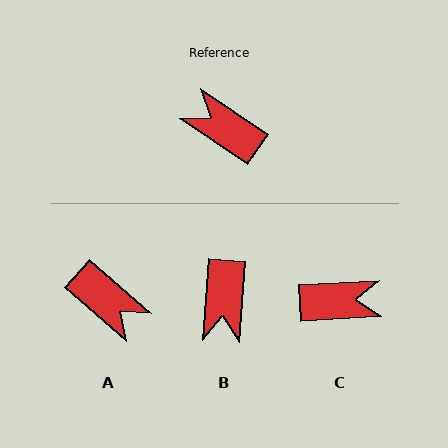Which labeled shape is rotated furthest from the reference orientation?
A, about 174 degrees away.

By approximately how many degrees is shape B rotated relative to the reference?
Approximately 120 degrees counter-clockwise.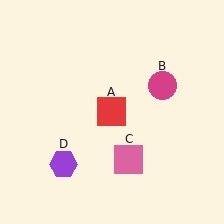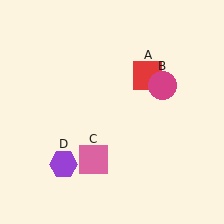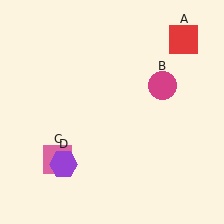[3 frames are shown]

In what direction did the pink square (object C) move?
The pink square (object C) moved left.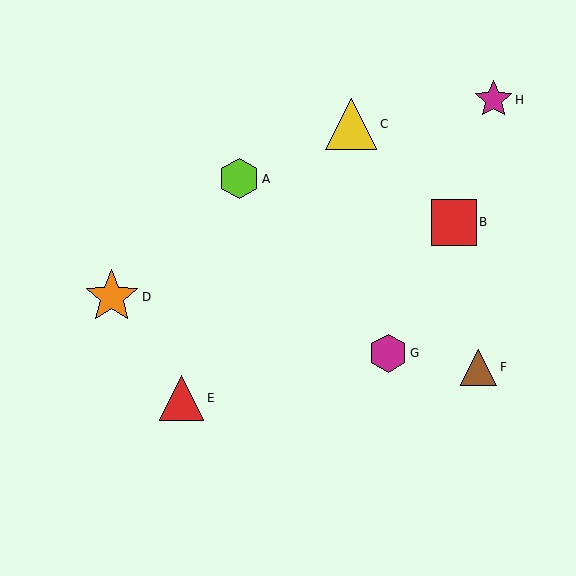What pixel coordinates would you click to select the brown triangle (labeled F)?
Click at (479, 367) to select the brown triangle F.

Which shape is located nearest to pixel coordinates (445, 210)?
The red square (labeled B) at (454, 222) is nearest to that location.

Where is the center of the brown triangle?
The center of the brown triangle is at (479, 367).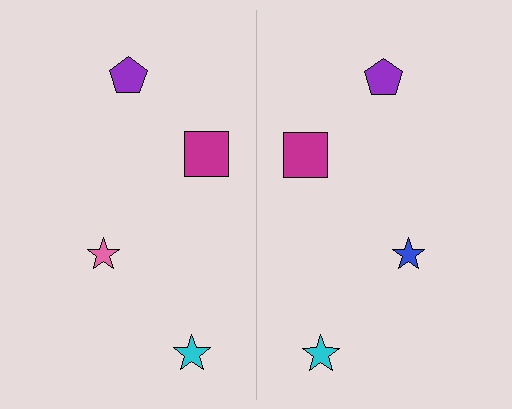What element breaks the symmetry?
The blue star on the right side breaks the symmetry — its mirror counterpart is pink.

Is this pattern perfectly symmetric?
No, the pattern is not perfectly symmetric. The blue star on the right side breaks the symmetry — its mirror counterpart is pink.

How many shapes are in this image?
There are 8 shapes in this image.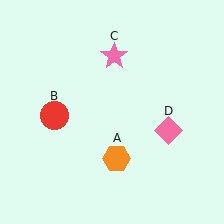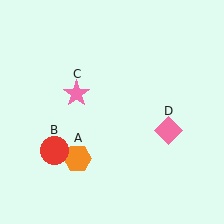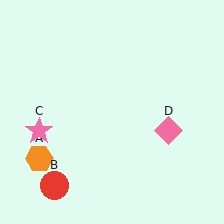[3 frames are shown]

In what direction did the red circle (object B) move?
The red circle (object B) moved down.